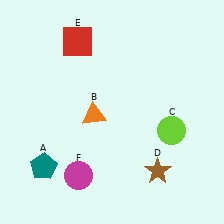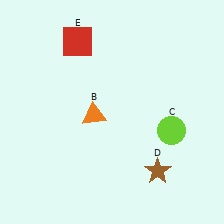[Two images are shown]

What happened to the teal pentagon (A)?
The teal pentagon (A) was removed in Image 2. It was in the bottom-left area of Image 1.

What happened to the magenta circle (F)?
The magenta circle (F) was removed in Image 2. It was in the bottom-left area of Image 1.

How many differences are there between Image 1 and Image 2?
There are 2 differences between the two images.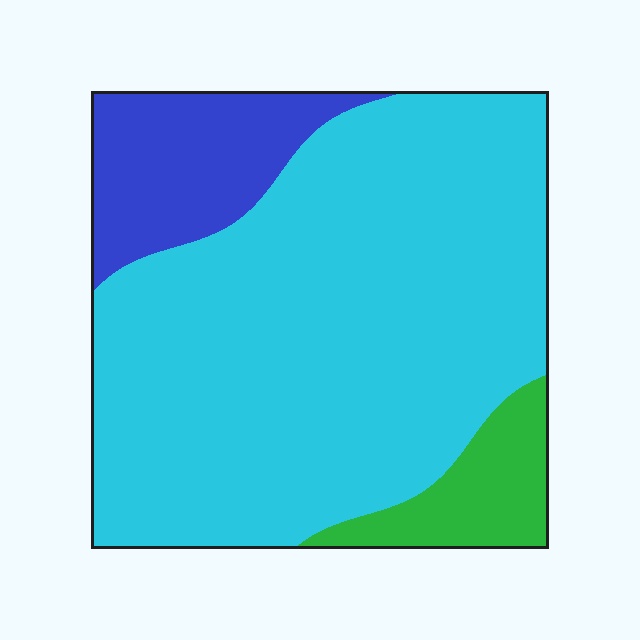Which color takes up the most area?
Cyan, at roughly 75%.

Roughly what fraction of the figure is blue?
Blue takes up about one sixth (1/6) of the figure.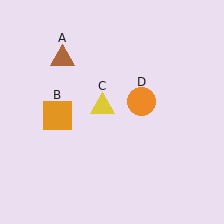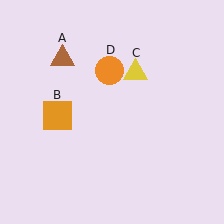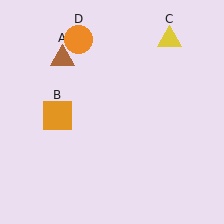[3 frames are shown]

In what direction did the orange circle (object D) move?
The orange circle (object D) moved up and to the left.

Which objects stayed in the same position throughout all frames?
Brown triangle (object A) and orange square (object B) remained stationary.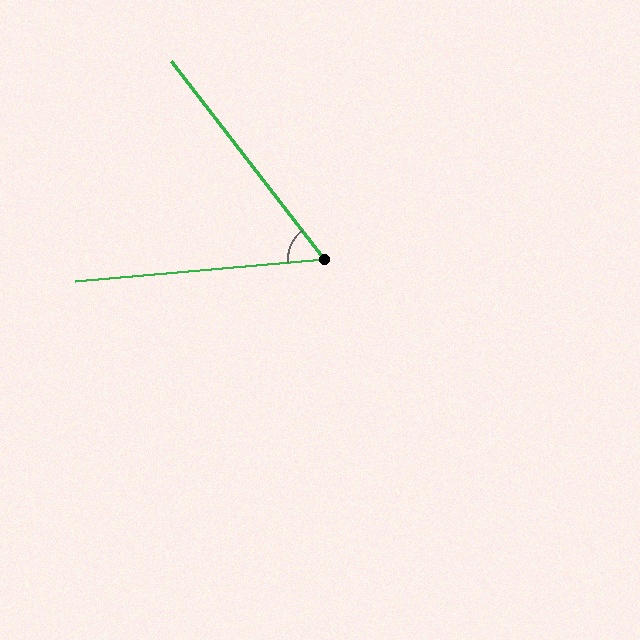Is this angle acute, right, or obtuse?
It is acute.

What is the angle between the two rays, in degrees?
Approximately 57 degrees.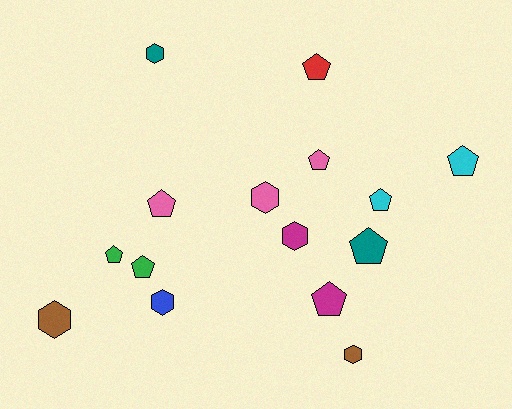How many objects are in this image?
There are 15 objects.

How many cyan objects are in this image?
There are 2 cyan objects.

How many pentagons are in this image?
There are 9 pentagons.